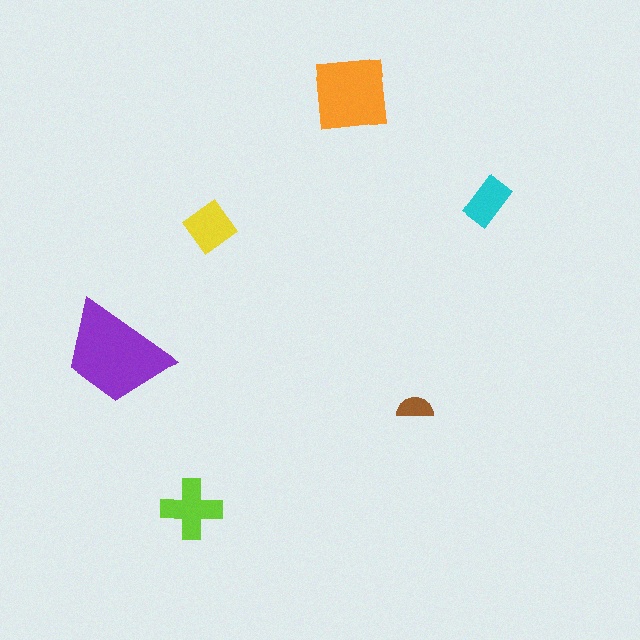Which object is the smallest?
The brown semicircle.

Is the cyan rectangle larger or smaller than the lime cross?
Smaller.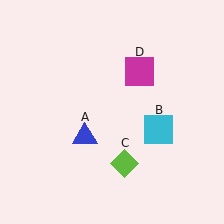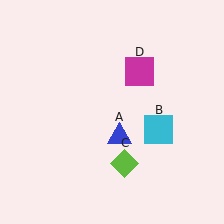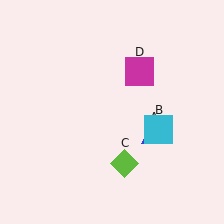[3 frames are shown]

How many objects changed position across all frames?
1 object changed position: blue triangle (object A).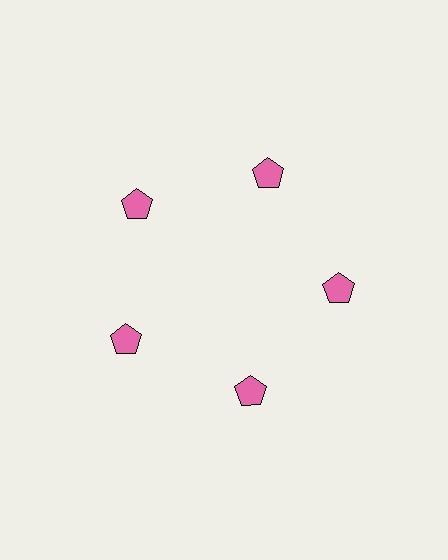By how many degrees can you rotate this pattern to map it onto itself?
The pattern maps onto itself every 72 degrees of rotation.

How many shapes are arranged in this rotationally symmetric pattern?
There are 5 shapes, arranged in 5 groups of 1.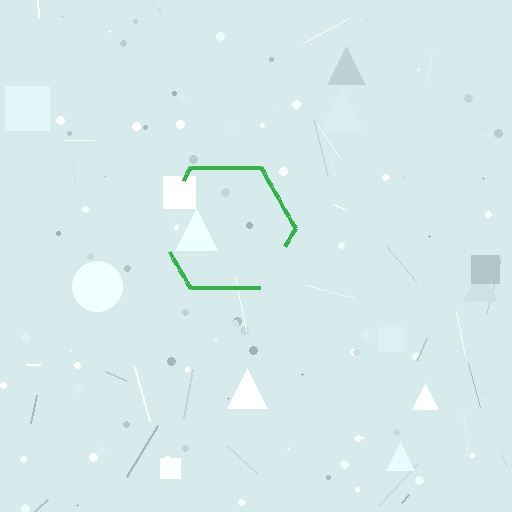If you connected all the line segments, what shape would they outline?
They would outline a hexagon.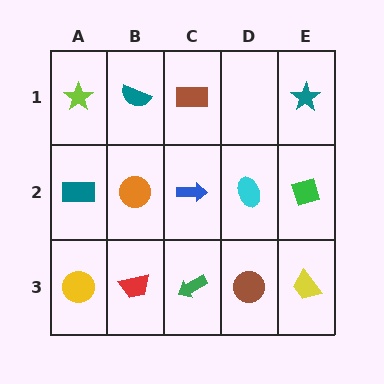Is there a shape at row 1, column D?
No, that cell is empty.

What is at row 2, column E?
A green diamond.